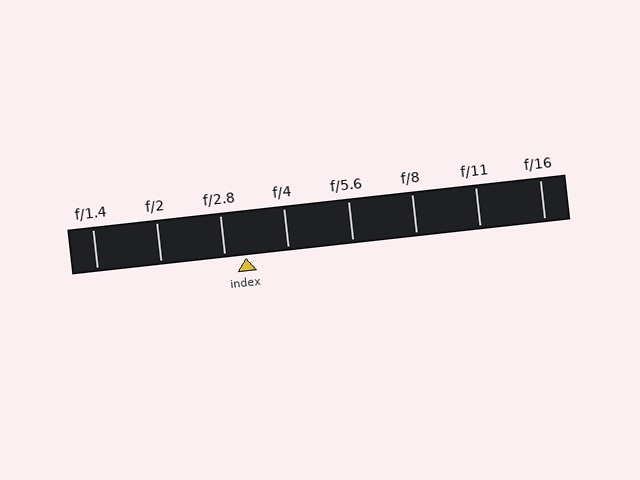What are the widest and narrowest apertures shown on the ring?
The widest aperture shown is f/1.4 and the narrowest is f/16.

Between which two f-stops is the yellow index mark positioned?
The index mark is between f/2.8 and f/4.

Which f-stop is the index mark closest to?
The index mark is closest to f/2.8.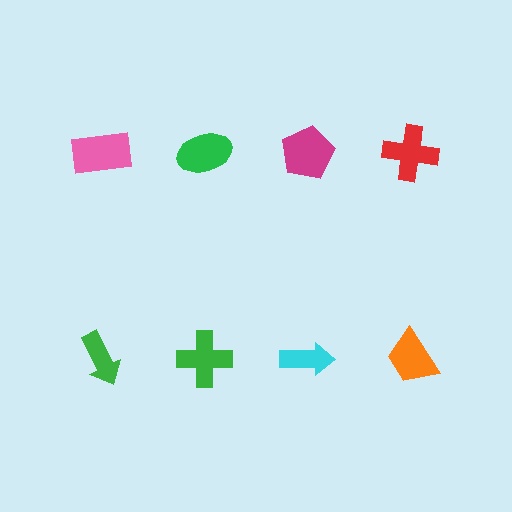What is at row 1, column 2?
A green ellipse.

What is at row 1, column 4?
A red cross.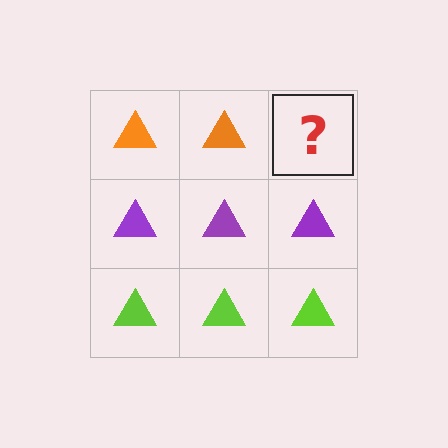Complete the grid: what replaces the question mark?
The question mark should be replaced with an orange triangle.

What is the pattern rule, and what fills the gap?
The rule is that each row has a consistent color. The gap should be filled with an orange triangle.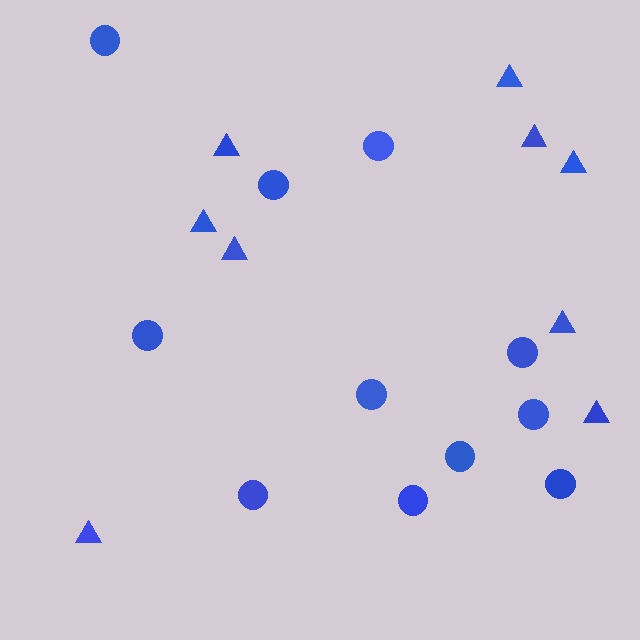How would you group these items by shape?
There are 2 groups: one group of triangles (9) and one group of circles (11).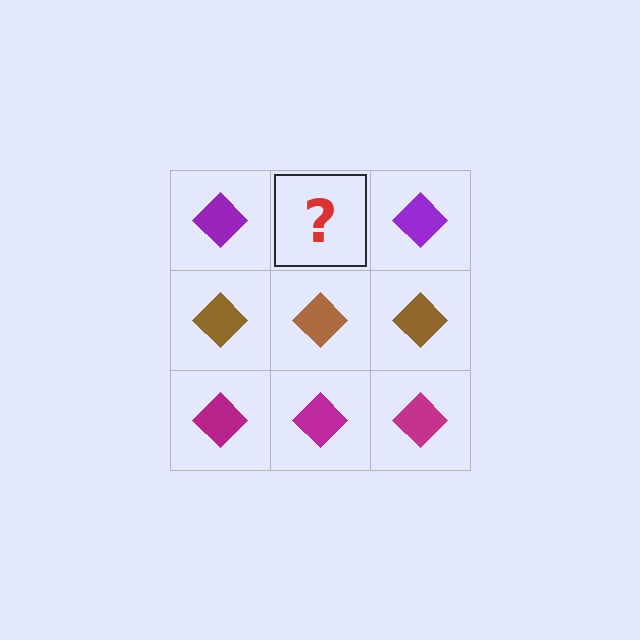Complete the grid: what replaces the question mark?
The question mark should be replaced with a purple diamond.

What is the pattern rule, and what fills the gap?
The rule is that each row has a consistent color. The gap should be filled with a purple diamond.